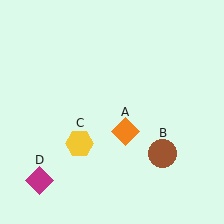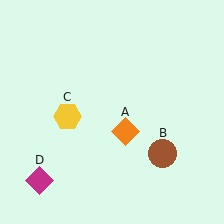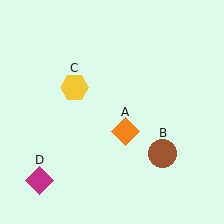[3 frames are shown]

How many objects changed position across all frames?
1 object changed position: yellow hexagon (object C).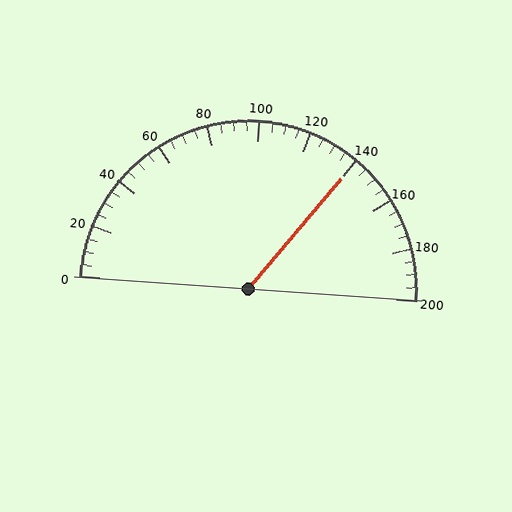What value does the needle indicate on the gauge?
The needle indicates approximately 140.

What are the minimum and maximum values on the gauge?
The gauge ranges from 0 to 200.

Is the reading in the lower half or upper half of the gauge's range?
The reading is in the upper half of the range (0 to 200).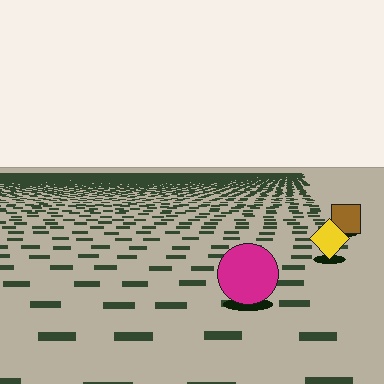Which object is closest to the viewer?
The magenta circle is closest. The texture marks near it are larger and more spread out.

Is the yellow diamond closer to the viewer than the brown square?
Yes. The yellow diamond is closer — you can tell from the texture gradient: the ground texture is coarser near it.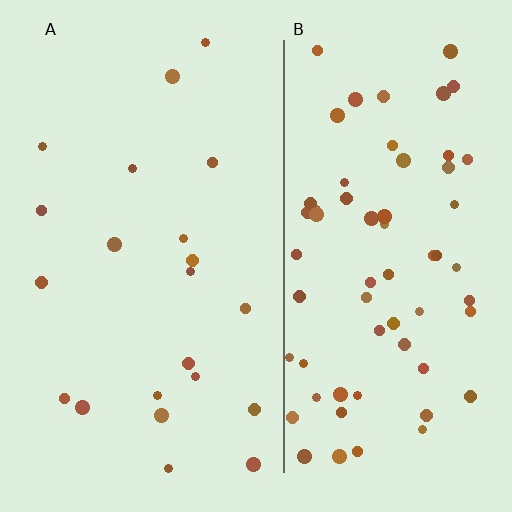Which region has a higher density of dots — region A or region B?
B (the right).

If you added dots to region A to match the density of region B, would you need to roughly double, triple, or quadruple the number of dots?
Approximately triple.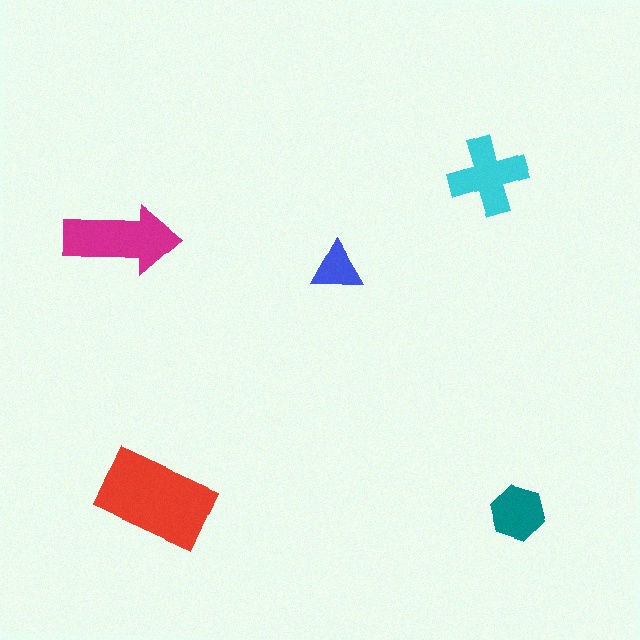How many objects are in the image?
There are 5 objects in the image.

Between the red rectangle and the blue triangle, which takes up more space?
The red rectangle.